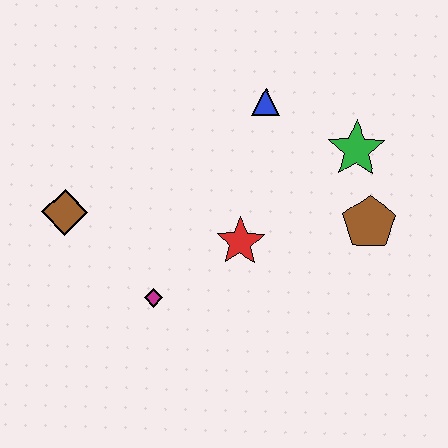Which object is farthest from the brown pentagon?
The brown diamond is farthest from the brown pentagon.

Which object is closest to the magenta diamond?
The red star is closest to the magenta diamond.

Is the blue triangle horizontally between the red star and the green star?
Yes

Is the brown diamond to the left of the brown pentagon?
Yes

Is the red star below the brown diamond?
Yes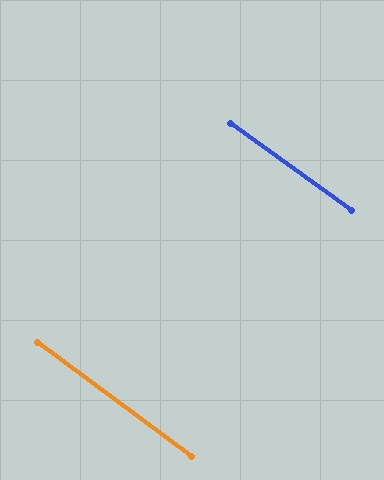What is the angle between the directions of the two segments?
Approximately 0 degrees.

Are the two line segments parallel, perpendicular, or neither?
Parallel — their directions differ by only 0.3°.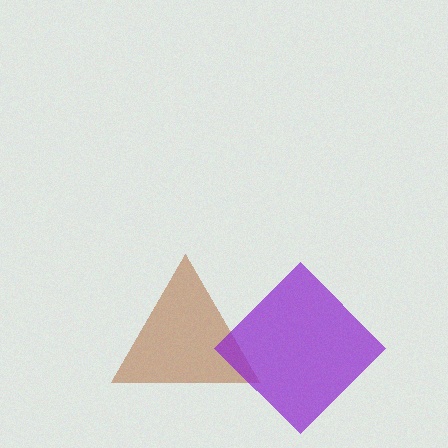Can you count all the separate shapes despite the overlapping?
Yes, there are 2 separate shapes.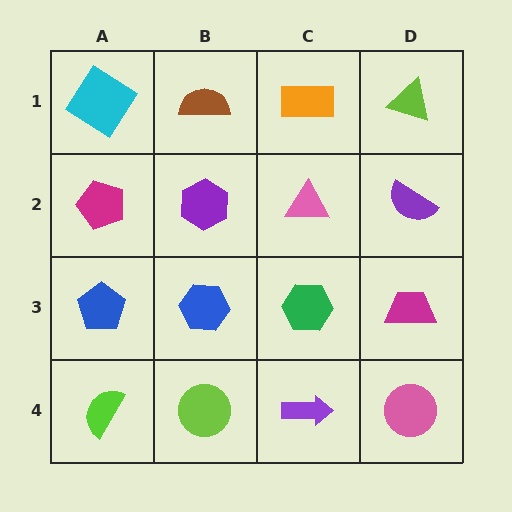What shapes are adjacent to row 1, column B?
A purple hexagon (row 2, column B), a cyan diamond (row 1, column A), an orange rectangle (row 1, column C).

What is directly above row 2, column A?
A cyan diamond.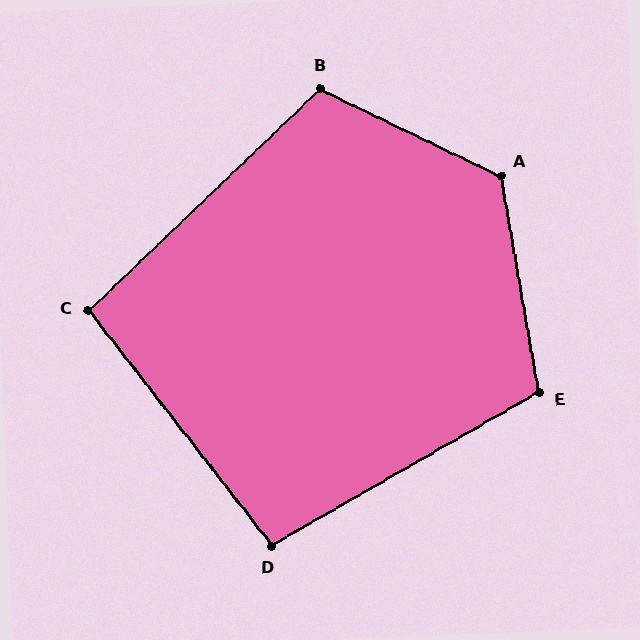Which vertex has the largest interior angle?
A, at approximately 126 degrees.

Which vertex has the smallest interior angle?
C, at approximately 96 degrees.